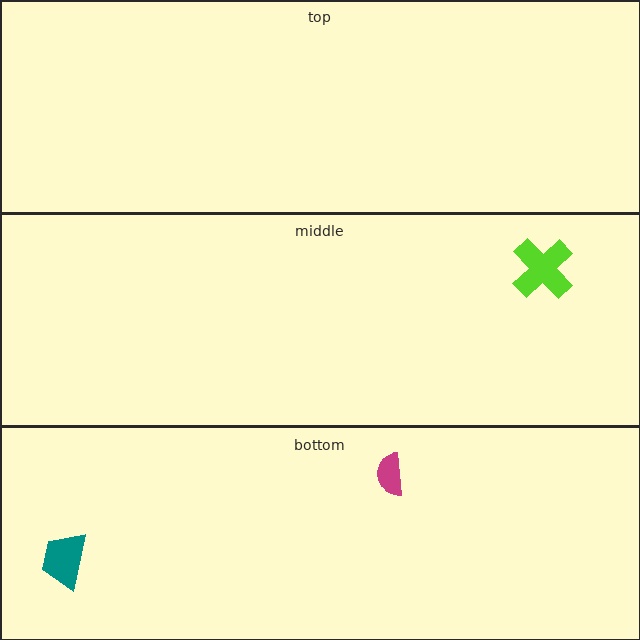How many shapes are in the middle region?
1.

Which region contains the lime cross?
The middle region.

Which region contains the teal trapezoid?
The bottom region.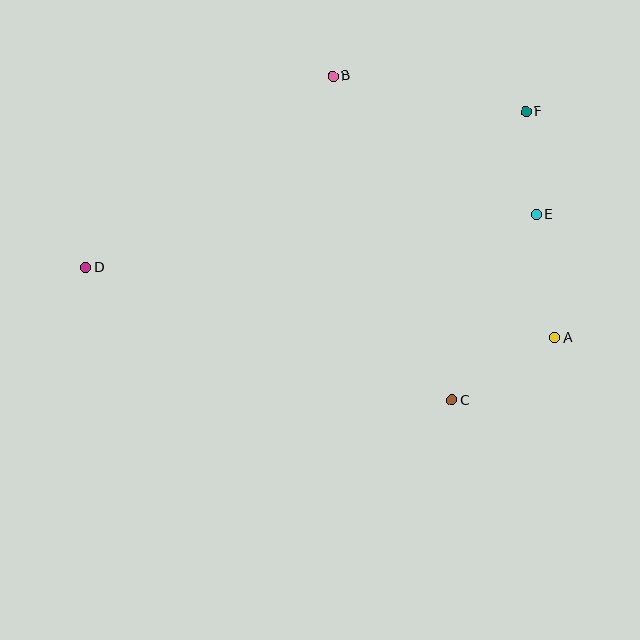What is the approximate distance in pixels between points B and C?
The distance between B and C is approximately 345 pixels.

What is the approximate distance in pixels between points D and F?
The distance between D and F is approximately 467 pixels.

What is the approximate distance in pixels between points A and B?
The distance between A and B is approximately 343 pixels.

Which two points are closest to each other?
Points E and F are closest to each other.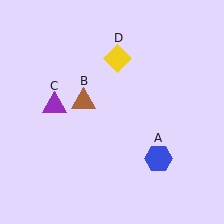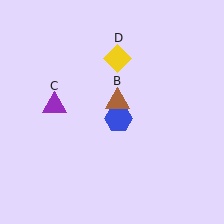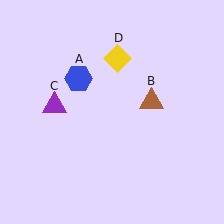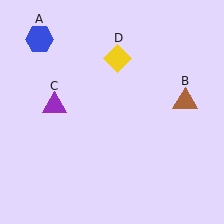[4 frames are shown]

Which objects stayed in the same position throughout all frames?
Purple triangle (object C) and yellow diamond (object D) remained stationary.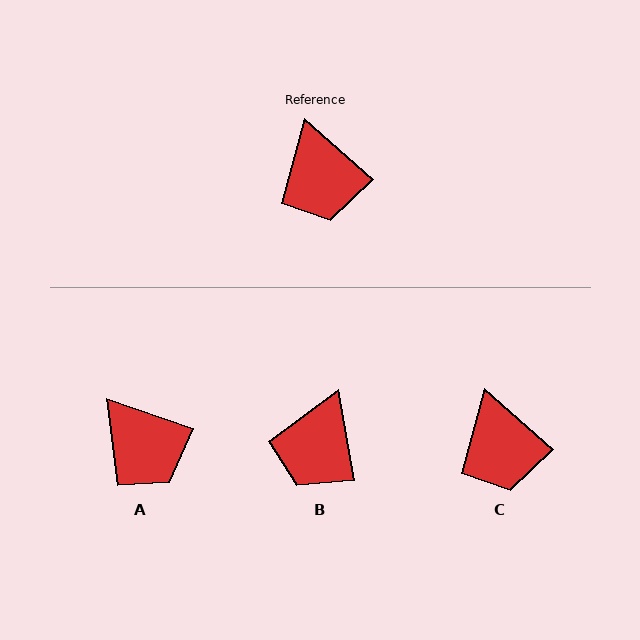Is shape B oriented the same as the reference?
No, it is off by about 39 degrees.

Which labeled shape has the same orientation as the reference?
C.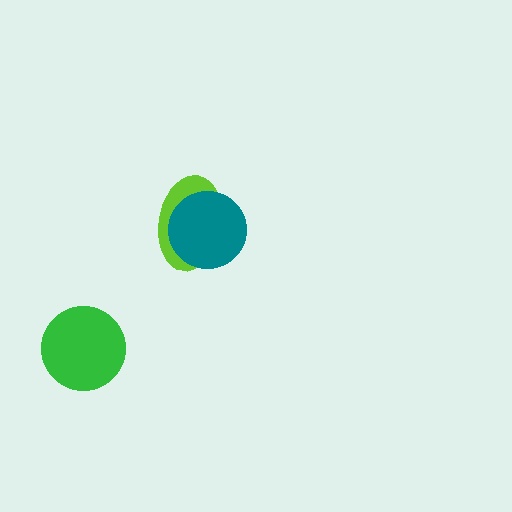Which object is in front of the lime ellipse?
The teal circle is in front of the lime ellipse.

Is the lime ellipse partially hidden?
Yes, it is partially covered by another shape.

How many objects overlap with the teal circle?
1 object overlaps with the teal circle.